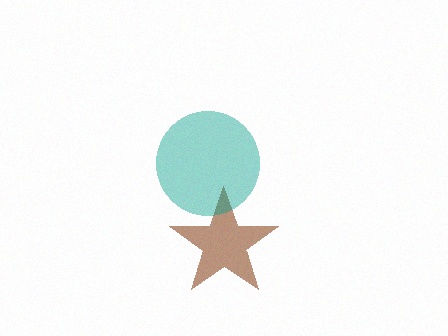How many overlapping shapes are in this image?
There are 2 overlapping shapes in the image.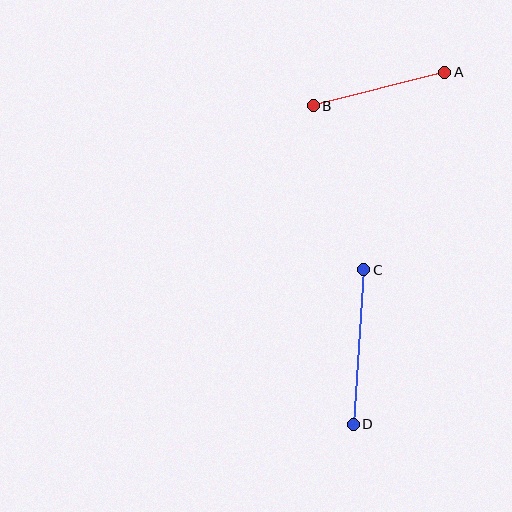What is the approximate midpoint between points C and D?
The midpoint is at approximately (358, 347) pixels.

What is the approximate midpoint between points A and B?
The midpoint is at approximately (379, 89) pixels.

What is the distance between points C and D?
The distance is approximately 155 pixels.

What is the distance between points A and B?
The distance is approximately 136 pixels.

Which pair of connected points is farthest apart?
Points C and D are farthest apart.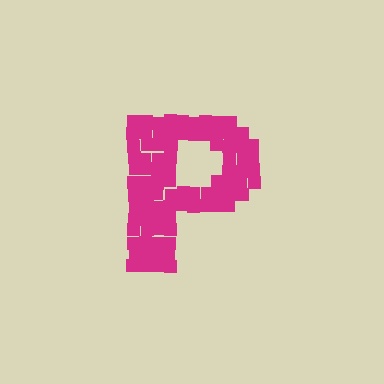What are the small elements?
The small elements are squares.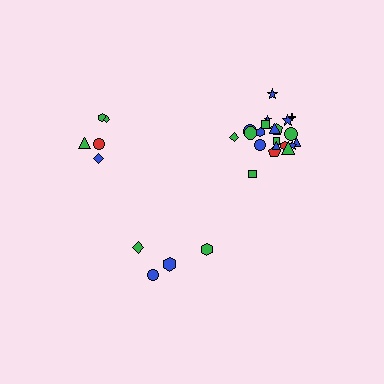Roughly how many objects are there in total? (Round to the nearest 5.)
Roughly 30 objects in total.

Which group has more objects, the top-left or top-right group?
The top-right group.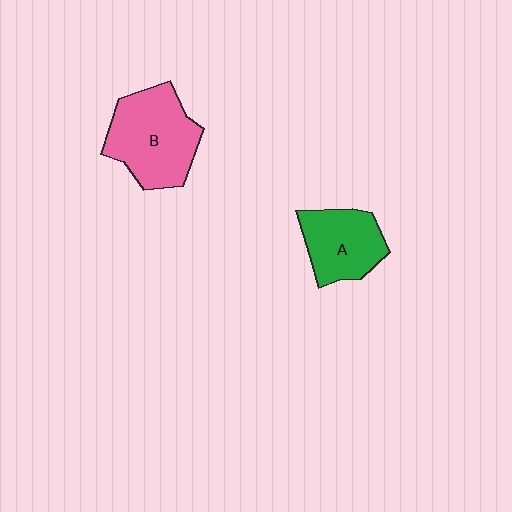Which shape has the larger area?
Shape B (pink).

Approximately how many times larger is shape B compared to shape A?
Approximately 1.4 times.